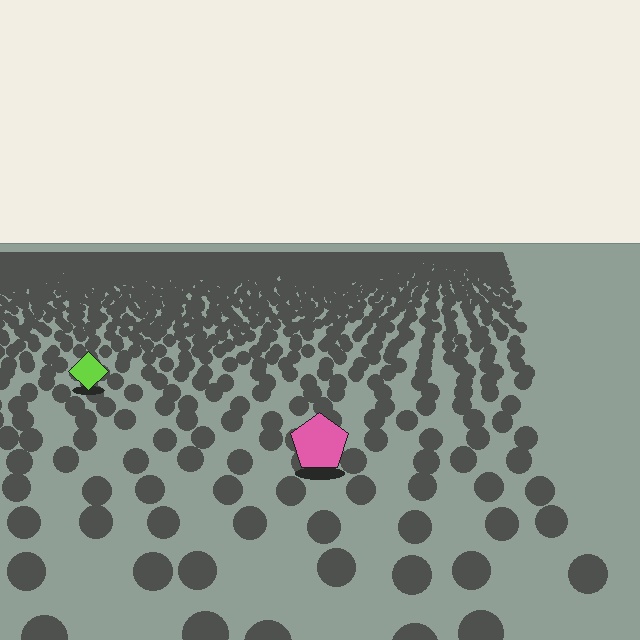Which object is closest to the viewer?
The pink pentagon is closest. The texture marks near it are larger and more spread out.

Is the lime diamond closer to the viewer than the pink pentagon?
No. The pink pentagon is closer — you can tell from the texture gradient: the ground texture is coarser near it.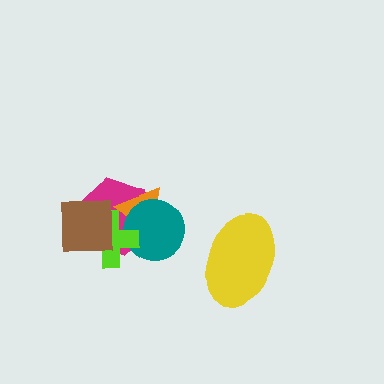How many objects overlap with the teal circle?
3 objects overlap with the teal circle.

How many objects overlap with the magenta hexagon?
4 objects overlap with the magenta hexagon.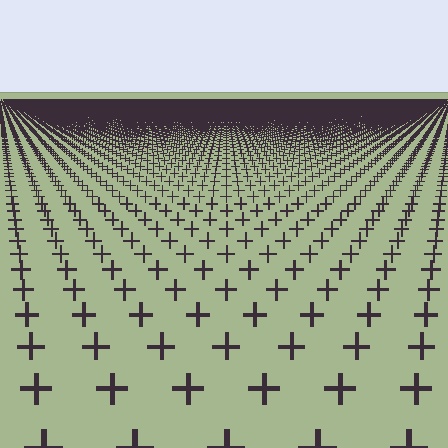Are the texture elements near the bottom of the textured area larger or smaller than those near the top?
Larger. Near the bottom, elements are closer to the viewer and appear at a bigger on-screen size.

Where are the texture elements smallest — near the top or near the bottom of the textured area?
Near the top.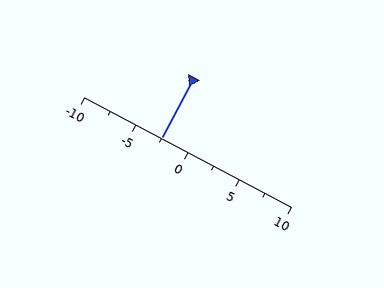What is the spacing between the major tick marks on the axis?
The major ticks are spaced 5 apart.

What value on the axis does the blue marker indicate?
The marker indicates approximately -2.5.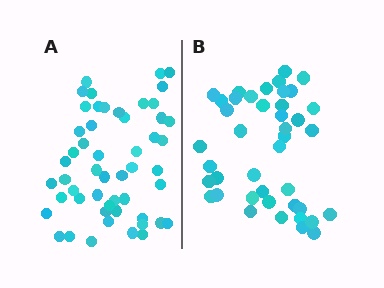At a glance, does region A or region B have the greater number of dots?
Region A (the left region) has more dots.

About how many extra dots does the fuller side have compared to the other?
Region A has roughly 10 or so more dots than region B.